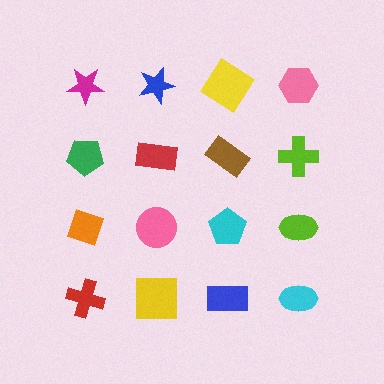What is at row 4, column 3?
A blue rectangle.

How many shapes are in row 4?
4 shapes.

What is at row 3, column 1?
An orange diamond.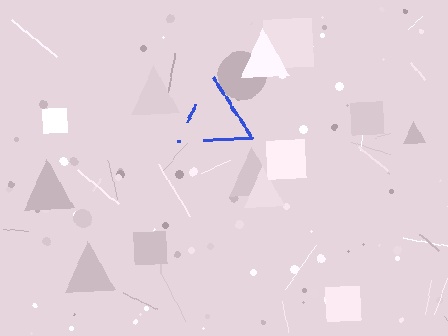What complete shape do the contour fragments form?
The contour fragments form a triangle.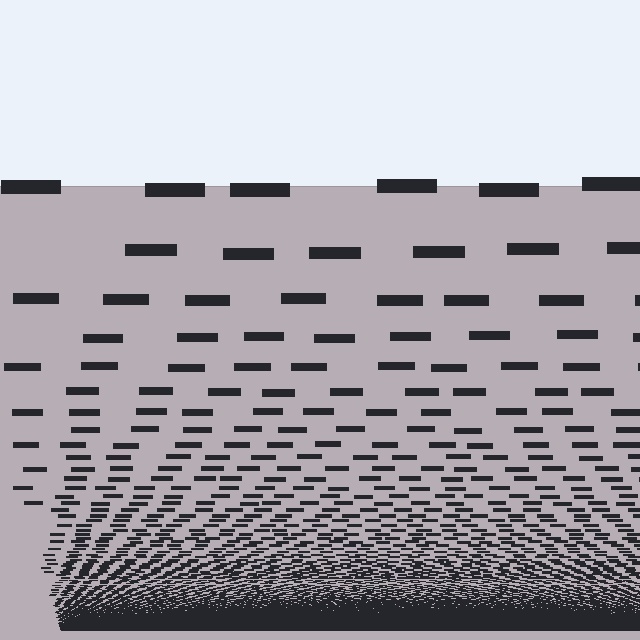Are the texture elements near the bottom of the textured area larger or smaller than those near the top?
Smaller. The gradient is inverted — elements near the bottom are smaller and denser.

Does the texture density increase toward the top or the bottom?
Density increases toward the bottom.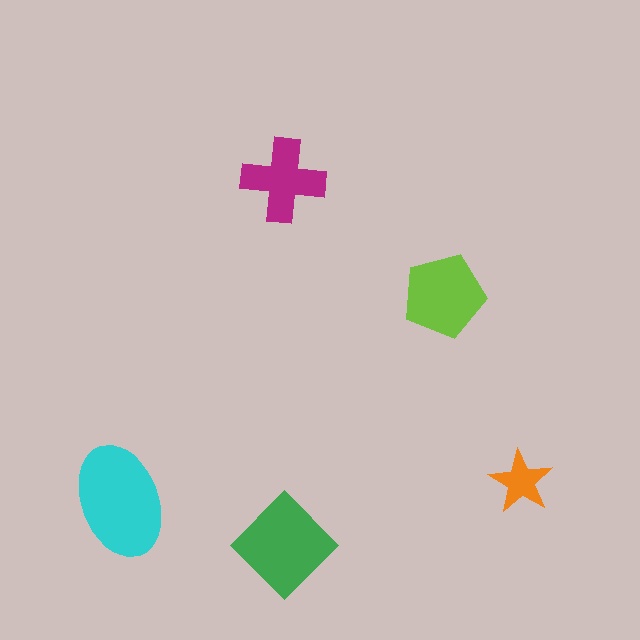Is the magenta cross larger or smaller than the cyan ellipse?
Smaller.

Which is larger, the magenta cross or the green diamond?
The green diamond.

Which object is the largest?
The cyan ellipse.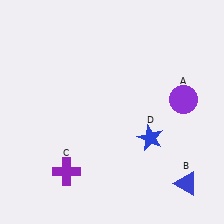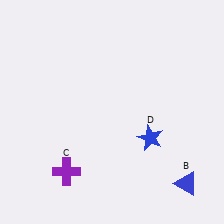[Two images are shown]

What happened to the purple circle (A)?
The purple circle (A) was removed in Image 2. It was in the top-right area of Image 1.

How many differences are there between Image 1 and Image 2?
There is 1 difference between the two images.